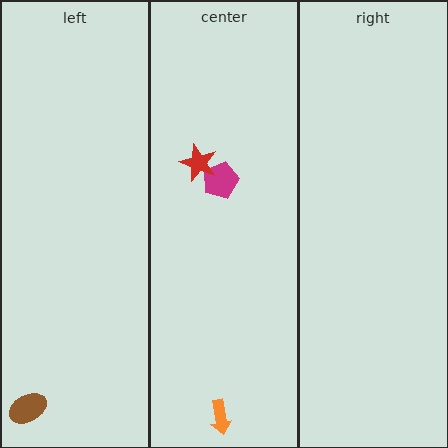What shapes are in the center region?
The orange arrow, the magenta pentagon, the red star.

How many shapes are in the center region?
3.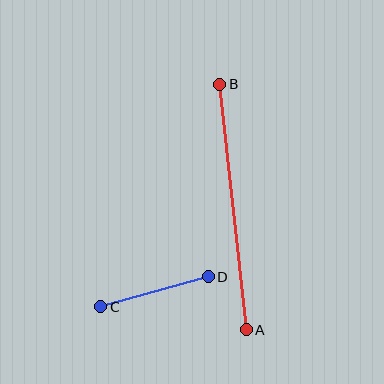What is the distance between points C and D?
The distance is approximately 112 pixels.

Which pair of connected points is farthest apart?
Points A and B are farthest apart.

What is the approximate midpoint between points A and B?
The midpoint is at approximately (233, 207) pixels.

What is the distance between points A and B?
The distance is approximately 247 pixels.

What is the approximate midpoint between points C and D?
The midpoint is at approximately (154, 292) pixels.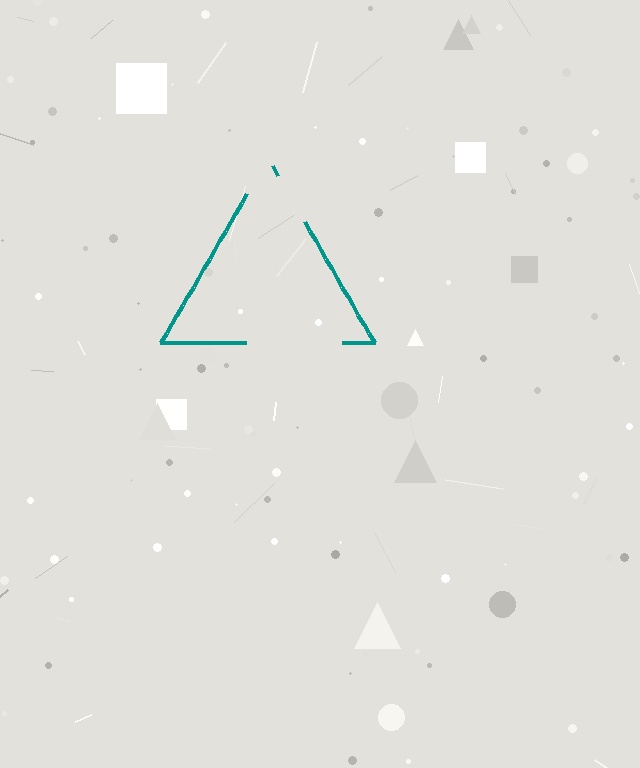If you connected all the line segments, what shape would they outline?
They would outline a triangle.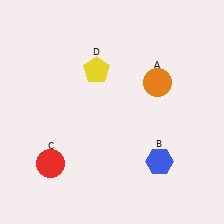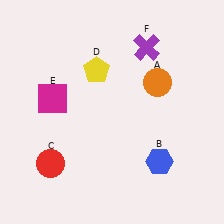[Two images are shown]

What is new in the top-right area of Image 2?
A purple cross (F) was added in the top-right area of Image 2.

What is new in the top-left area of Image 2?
A magenta square (E) was added in the top-left area of Image 2.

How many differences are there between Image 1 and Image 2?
There are 2 differences between the two images.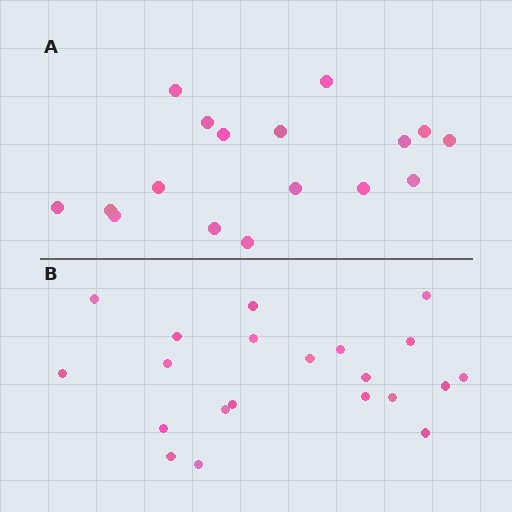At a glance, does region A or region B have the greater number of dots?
Region B (the bottom region) has more dots.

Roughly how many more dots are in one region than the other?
Region B has about 4 more dots than region A.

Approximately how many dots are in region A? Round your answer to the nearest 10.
About 20 dots. (The exact count is 17, which rounds to 20.)